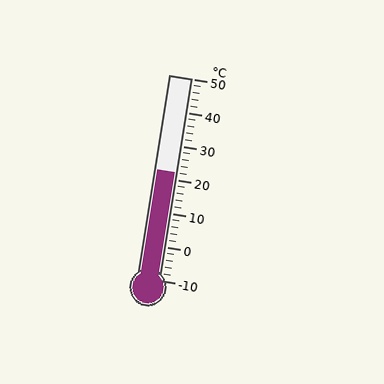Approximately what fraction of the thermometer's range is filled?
The thermometer is filled to approximately 55% of its range.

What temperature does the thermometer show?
The thermometer shows approximately 22°C.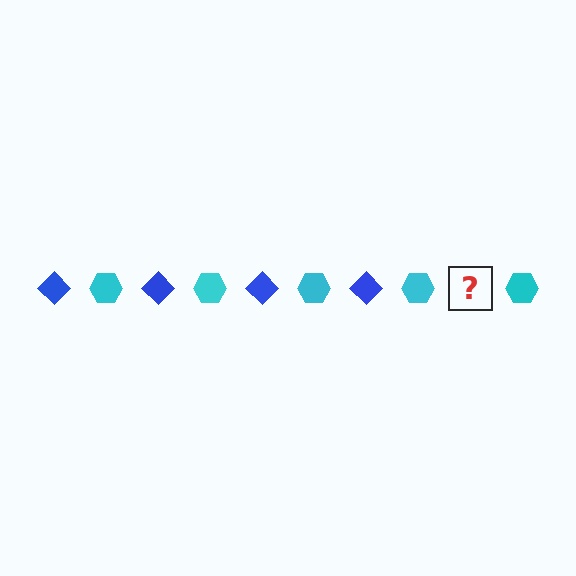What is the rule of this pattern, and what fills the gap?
The rule is that the pattern alternates between blue diamond and cyan hexagon. The gap should be filled with a blue diamond.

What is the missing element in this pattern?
The missing element is a blue diamond.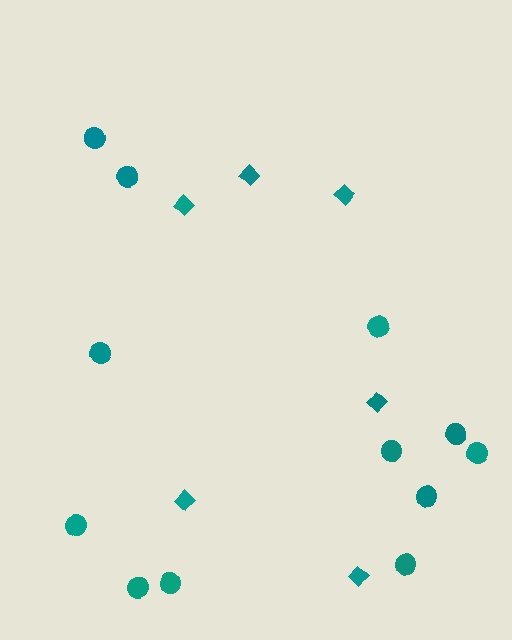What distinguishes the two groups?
There are 2 groups: one group of circles (12) and one group of diamonds (6).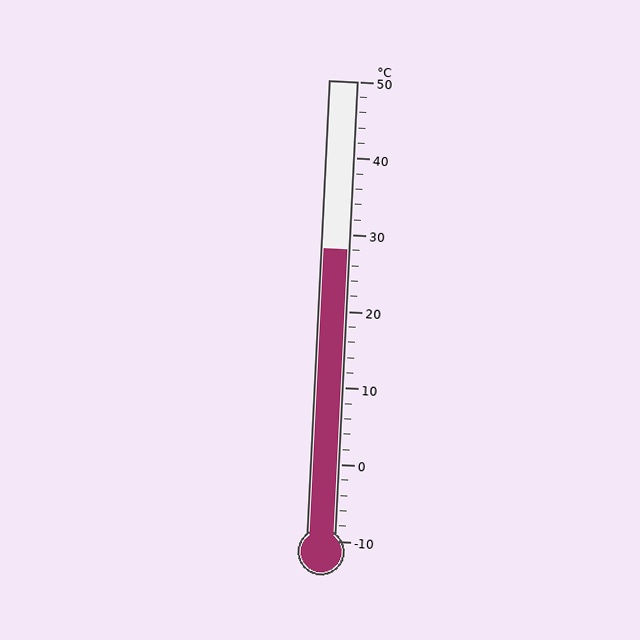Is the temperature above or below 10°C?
The temperature is above 10°C.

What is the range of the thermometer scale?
The thermometer scale ranges from -10°C to 50°C.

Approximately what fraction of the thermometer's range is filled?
The thermometer is filled to approximately 65% of its range.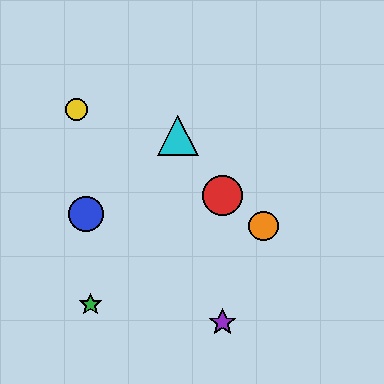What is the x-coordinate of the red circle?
The red circle is at x≈223.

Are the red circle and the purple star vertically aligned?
Yes, both are at x≈223.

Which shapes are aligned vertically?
The red circle, the purple star are aligned vertically.